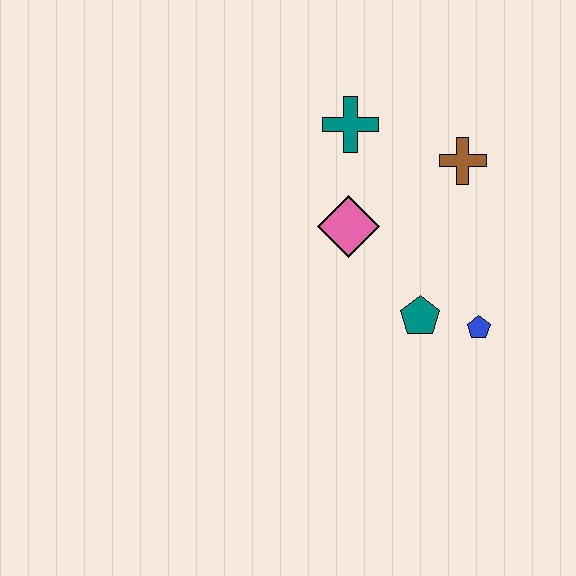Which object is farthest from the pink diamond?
The blue pentagon is farthest from the pink diamond.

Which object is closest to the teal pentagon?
The blue pentagon is closest to the teal pentagon.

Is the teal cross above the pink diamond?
Yes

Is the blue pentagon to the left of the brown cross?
No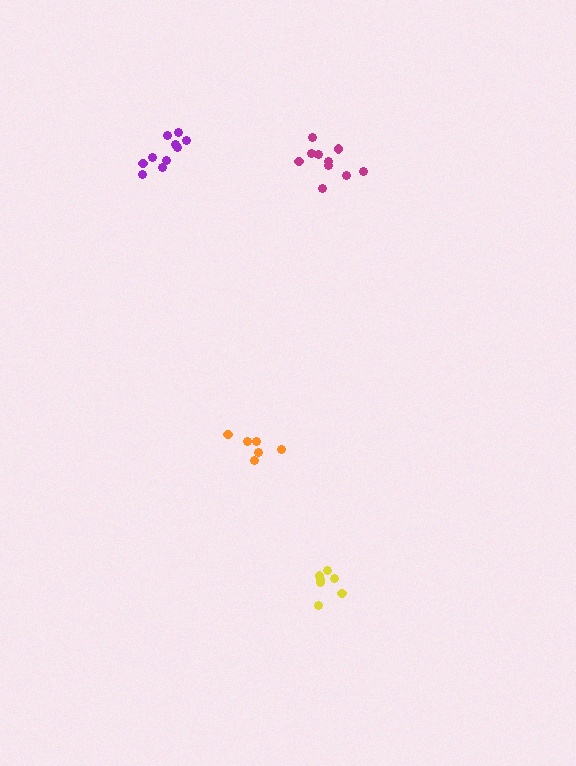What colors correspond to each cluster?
The clusters are colored: orange, purple, magenta, yellow.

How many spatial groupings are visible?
There are 4 spatial groupings.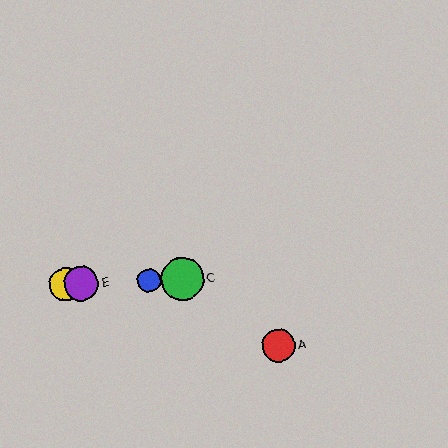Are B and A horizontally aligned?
No, B is at y≈280 and A is at y≈346.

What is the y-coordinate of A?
Object A is at y≈346.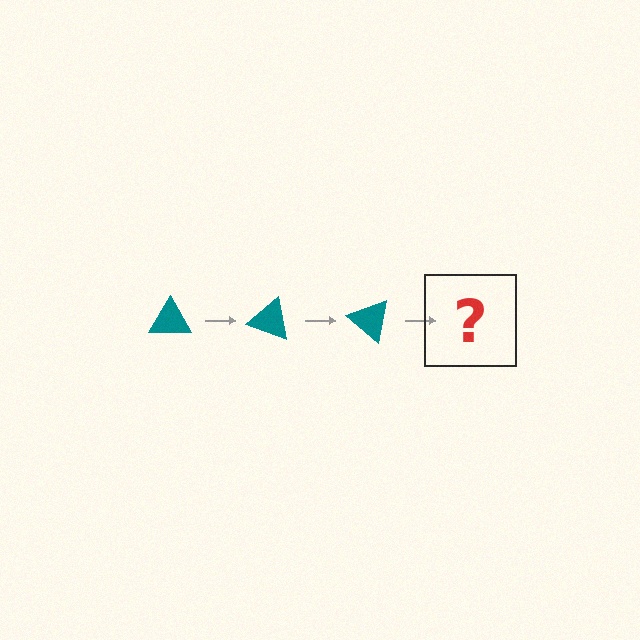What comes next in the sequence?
The next element should be a teal triangle rotated 60 degrees.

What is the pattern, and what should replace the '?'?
The pattern is that the triangle rotates 20 degrees each step. The '?' should be a teal triangle rotated 60 degrees.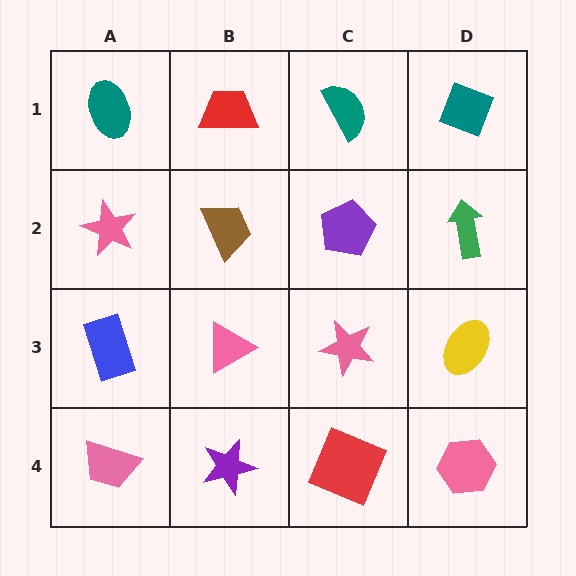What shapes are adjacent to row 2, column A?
A teal ellipse (row 1, column A), a blue rectangle (row 3, column A), a brown trapezoid (row 2, column B).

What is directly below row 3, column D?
A pink hexagon.